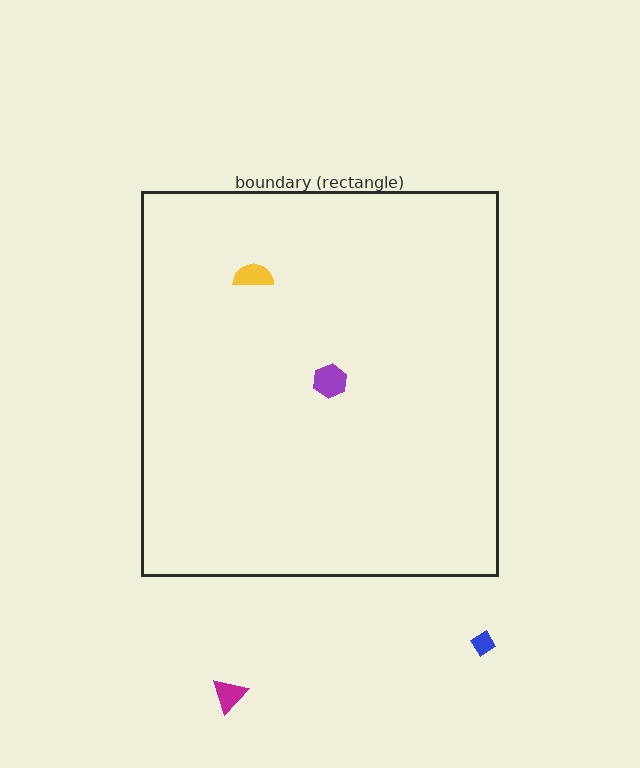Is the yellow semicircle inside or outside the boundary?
Inside.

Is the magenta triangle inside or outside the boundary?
Outside.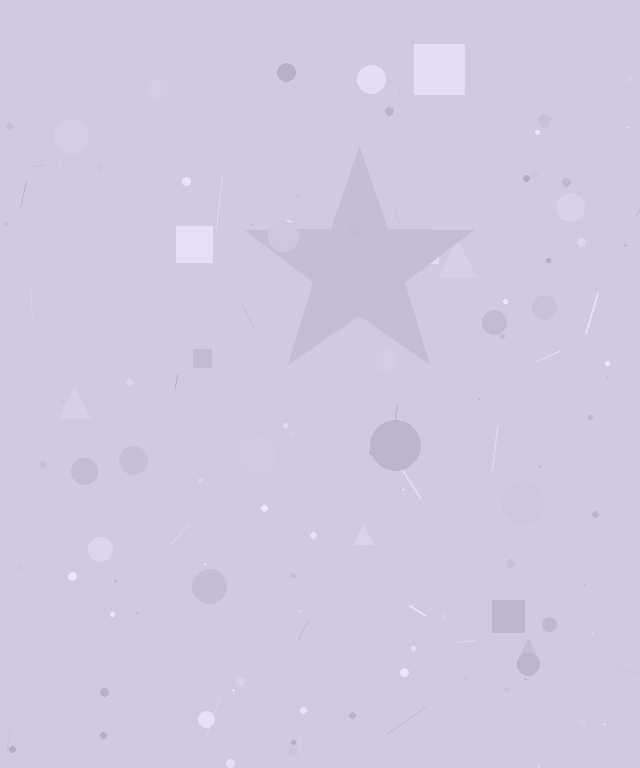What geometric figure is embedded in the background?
A star is embedded in the background.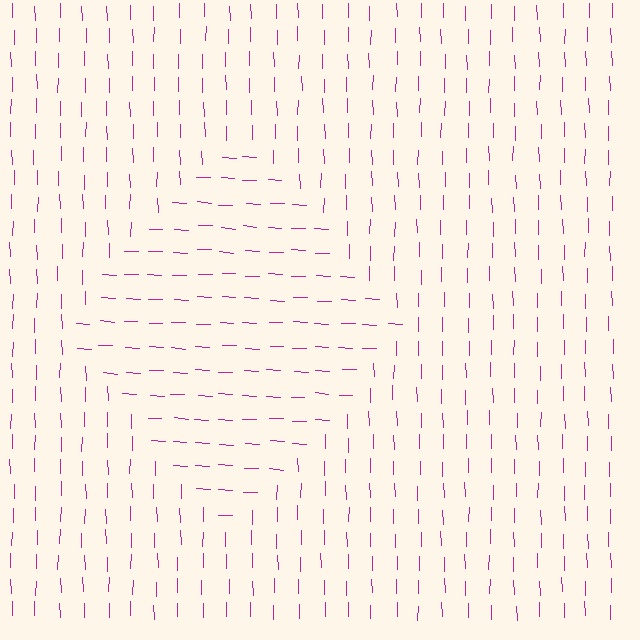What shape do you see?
I see a diamond.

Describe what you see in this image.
The image is filled with small magenta line segments. A diamond region in the image has lines oriented differently from the surrounding lines, creating a visible texture boundary.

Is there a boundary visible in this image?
Yes, there is a texture boundary formed by a change in line orientation.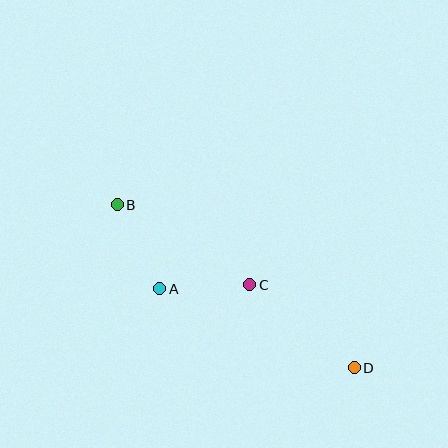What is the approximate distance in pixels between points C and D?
The distance between C and D is approximately 133 pixels.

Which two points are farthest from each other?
Points B and D are farthest from each other.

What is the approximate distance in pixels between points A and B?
The distance between A and B is approximately 94 pixels.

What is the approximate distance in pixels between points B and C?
The distance between B and C is approximately 155 pixels.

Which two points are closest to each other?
Points A and C are closest to each other.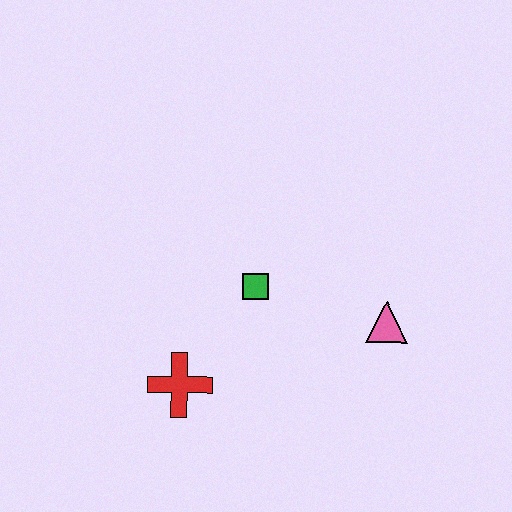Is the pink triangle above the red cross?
Yes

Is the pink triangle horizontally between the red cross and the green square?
No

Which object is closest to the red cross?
The green square is closest to the red cross.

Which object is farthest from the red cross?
The pink triangle is farthest from the red cross.